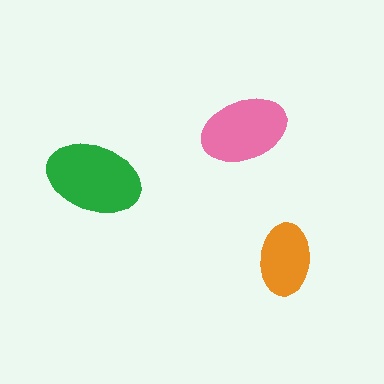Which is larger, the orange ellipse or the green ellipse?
The green one.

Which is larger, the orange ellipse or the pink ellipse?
The pink one.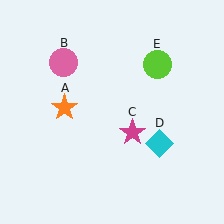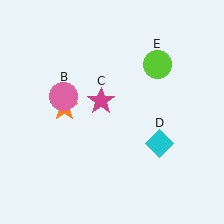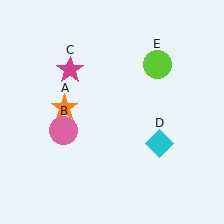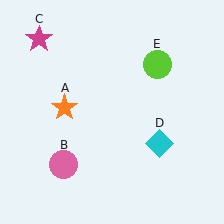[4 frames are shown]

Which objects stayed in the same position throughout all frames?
Orange star (object A) and cyan diamond (object D) and lime circle (object E) remained stationary.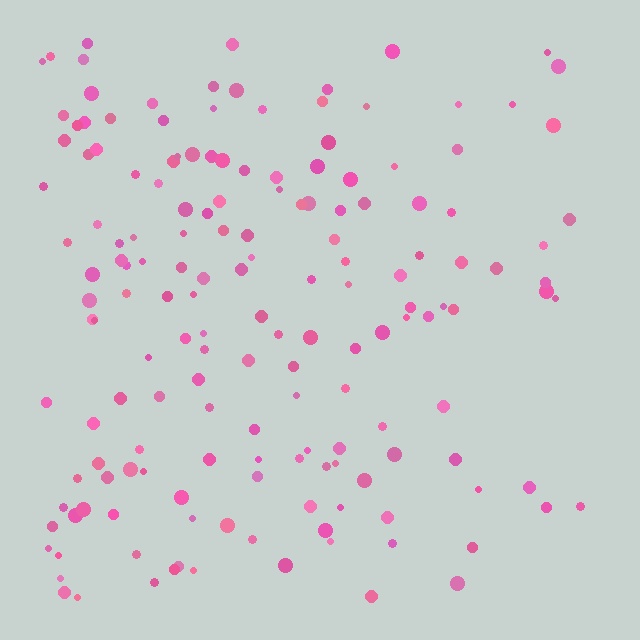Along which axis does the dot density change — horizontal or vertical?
Horizontal.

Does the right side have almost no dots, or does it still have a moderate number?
Still a moderate number, just noticeably fewer than the left.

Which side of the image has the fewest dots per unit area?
The right.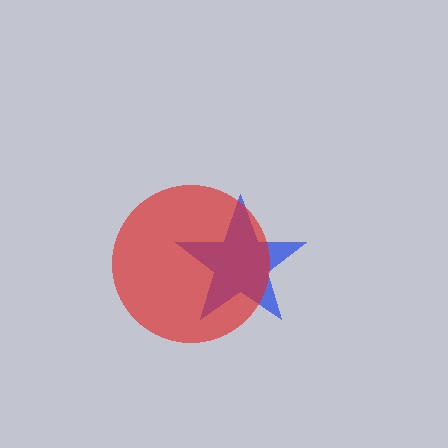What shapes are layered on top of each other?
The layered shapes are: a blue star, a red circle.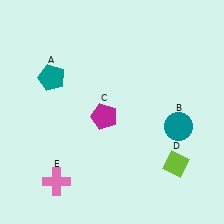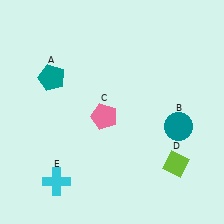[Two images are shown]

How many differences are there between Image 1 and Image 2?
There are 2 differences between the two images.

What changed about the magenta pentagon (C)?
In Image 1, C is magenta. In Image 2, it changed to pink.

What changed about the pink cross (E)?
In Image 1, E is pink. In Image 2, it changed to cyan.